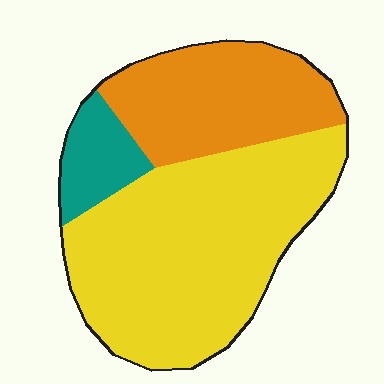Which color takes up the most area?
Yellow, at roughly 60%.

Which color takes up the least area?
Teal, at roughly 10%.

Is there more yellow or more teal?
Yellow.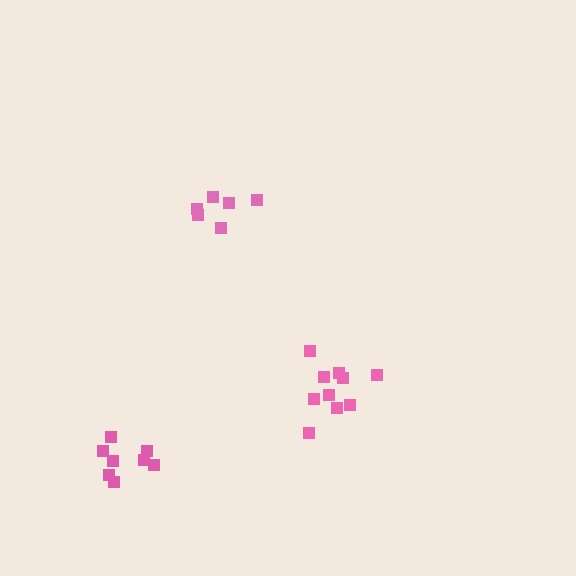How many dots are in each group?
Group 1: 8 dots, Group 2: 6 dots, Group 3: 10 dots (24 total).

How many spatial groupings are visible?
There are 3 spatial groupings.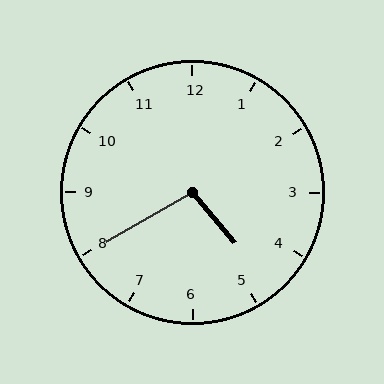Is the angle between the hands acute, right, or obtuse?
It is obtuse.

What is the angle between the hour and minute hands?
Approximately 100 degrees.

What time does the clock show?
4:40.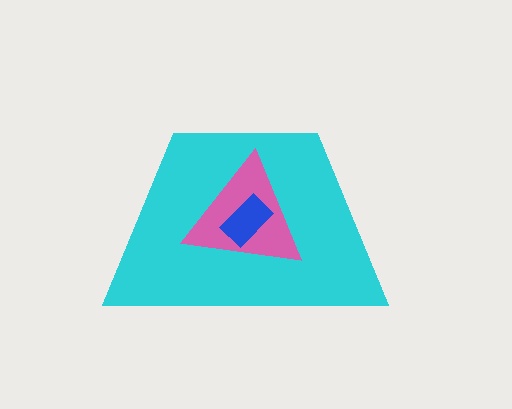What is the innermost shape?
The blue rectangle.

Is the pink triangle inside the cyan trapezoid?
Yes.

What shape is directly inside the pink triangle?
The blue rectangle.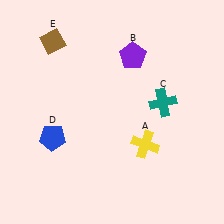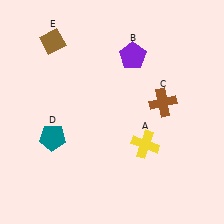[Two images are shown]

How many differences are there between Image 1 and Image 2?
There are 2 differences between the two images.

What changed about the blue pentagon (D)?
In Image 1, D is blue. In Image 2, it changed to teal.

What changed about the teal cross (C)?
In Image 1, C is teal. In Image 2, it changed to brown.